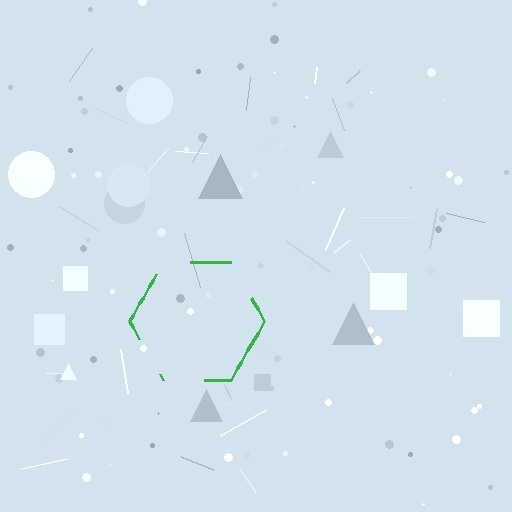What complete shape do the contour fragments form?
The contour fragments form a hexagon.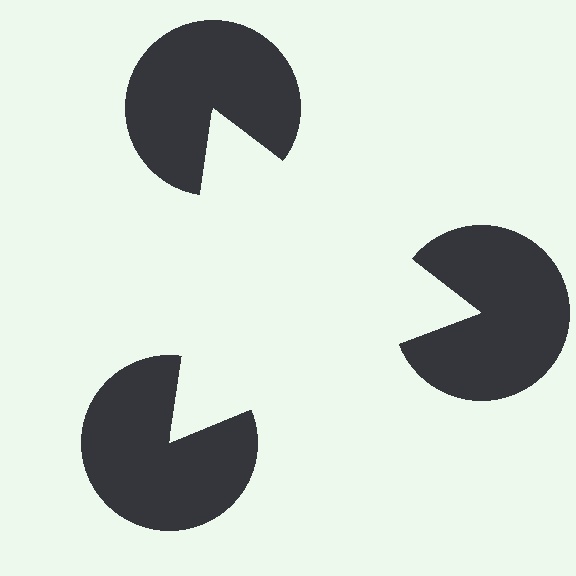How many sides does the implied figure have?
3 sides.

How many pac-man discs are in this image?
There are 3 — one at each vertex of the illusory triangle.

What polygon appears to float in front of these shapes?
An illusory triangle — its edges are inferred from the aligned wedge cuts in the pac-man discs, not physically drawn.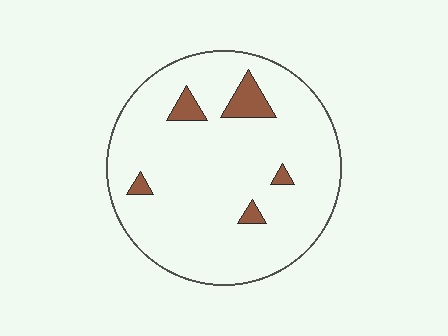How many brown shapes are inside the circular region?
5.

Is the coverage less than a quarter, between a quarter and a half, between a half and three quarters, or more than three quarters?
Less than a quarter.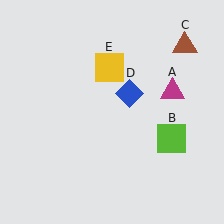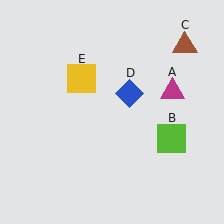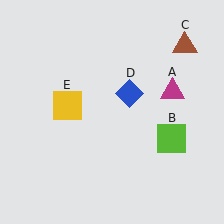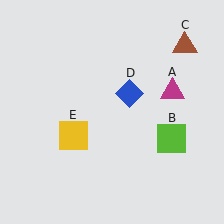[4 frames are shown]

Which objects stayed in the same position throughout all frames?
Magenta triangle (object A) and lime square (object B) and brown triangle (object C) and blue diamond (object D) remained stationary.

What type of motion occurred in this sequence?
The yellow square (object E) rotated counterclockwise around the center of the scene.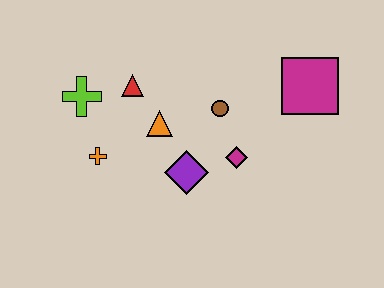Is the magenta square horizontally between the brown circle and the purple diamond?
No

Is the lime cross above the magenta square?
No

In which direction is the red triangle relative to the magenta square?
The red triangle is to the left of the magenta square.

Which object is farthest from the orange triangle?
The magenta square is farthest from the orange triangle.